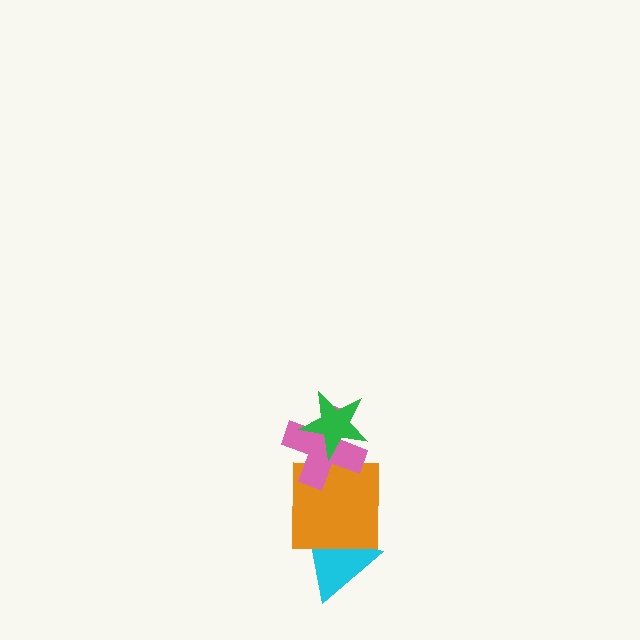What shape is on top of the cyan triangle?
The orange square is on top of the cyan triangle.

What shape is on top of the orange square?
The pink cross is on top of the orange square.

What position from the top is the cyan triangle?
The cyan triangle is 4th from the top.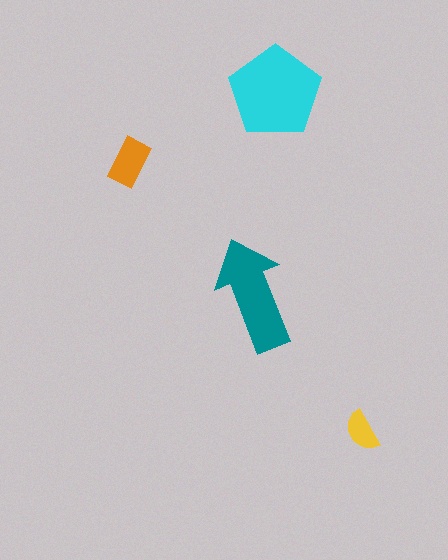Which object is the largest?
The cyan pentagon.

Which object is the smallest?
The yellow semicircle.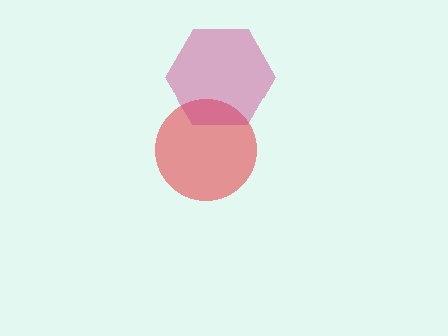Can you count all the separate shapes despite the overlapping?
Yes, there are 2 separate shapes.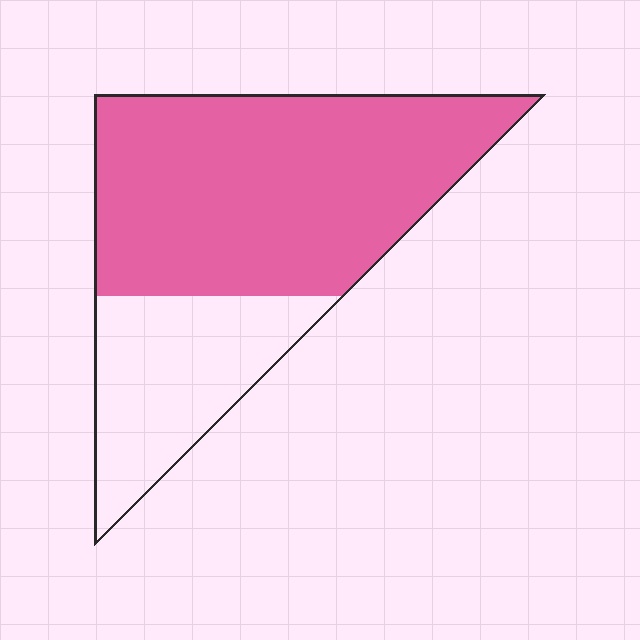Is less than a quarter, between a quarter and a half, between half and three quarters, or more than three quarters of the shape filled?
Between half and three quarters.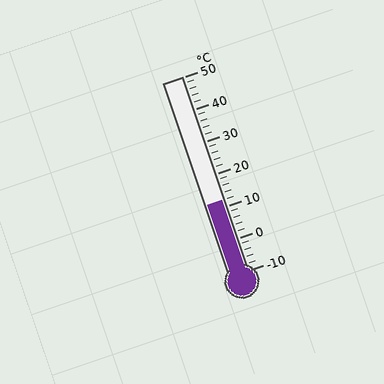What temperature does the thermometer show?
The thermometer shows approximately 12°C.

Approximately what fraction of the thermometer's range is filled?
The thermometer is filled to approximately 35% of its range.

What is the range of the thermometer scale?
The thermometer scale ranges from -10°C to 50°C.